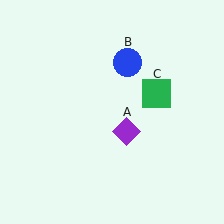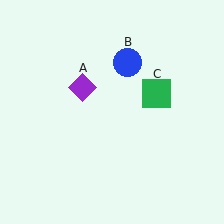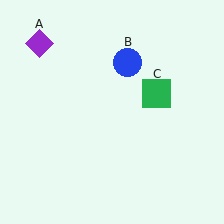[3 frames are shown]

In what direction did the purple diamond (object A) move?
The purple diamond (object A) moved up and to the left.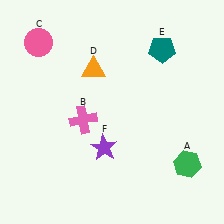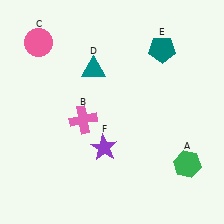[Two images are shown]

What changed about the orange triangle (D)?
In Image 1, D is orange. In Image 2, it changed to teal.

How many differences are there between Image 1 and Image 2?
There is 1 difference between the two images.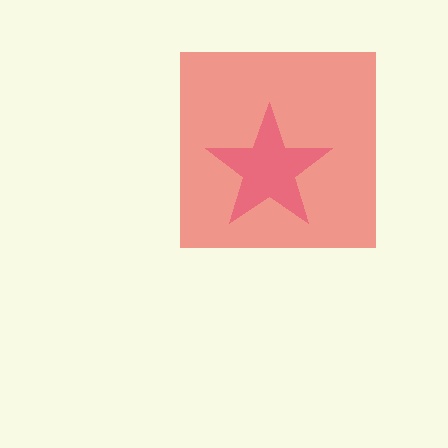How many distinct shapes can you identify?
There are 2 distinct shapes: a magenta star, a red square.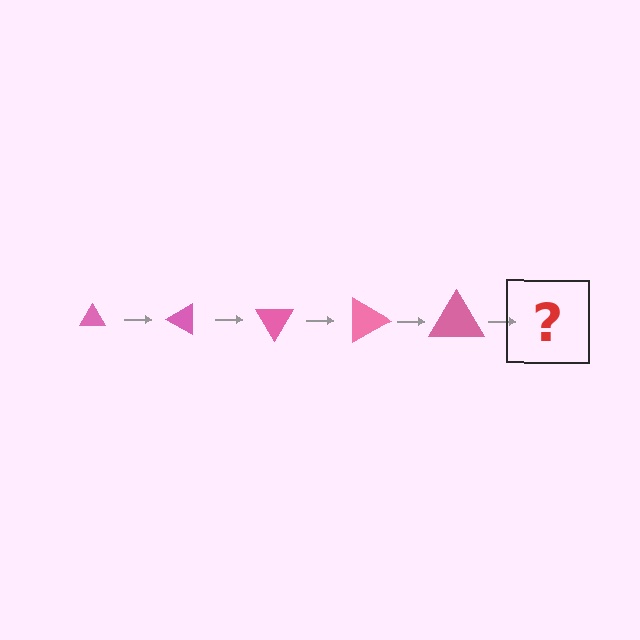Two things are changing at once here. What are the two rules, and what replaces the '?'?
The two rules are that the triangle grows larger each step and it rotates 30 degrees each step. The '?' should be a triangle, larger than the previous one and rotated 150 degrees from the start.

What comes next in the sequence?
The next element should be a triangle, larger than the previous one and rotated 150 degrees from the start.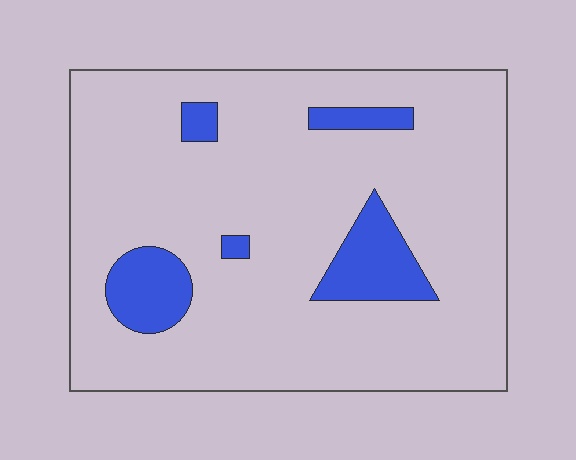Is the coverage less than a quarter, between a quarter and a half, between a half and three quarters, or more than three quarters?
Less than a quarter.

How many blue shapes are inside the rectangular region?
5.